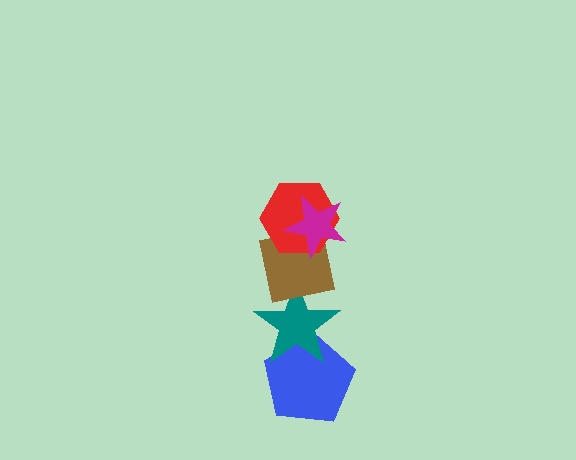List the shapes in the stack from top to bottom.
From top to bottom: the magenta star, the red hexagon, the brown square, the teal star, the blue pentagon.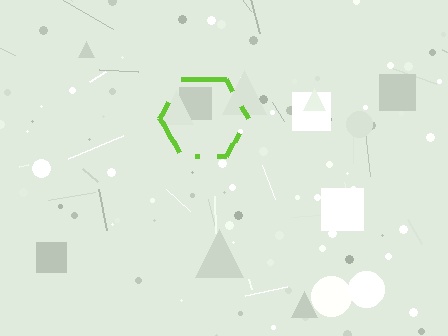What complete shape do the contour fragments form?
The contour fragments form a hexagon.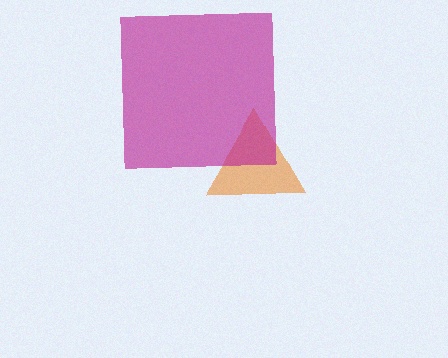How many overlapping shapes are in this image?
There are 2 overlapping shapes in the image.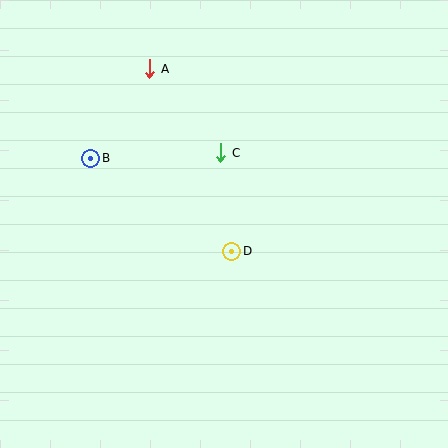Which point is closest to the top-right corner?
Point C is closest to the top-right corner.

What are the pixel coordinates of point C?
Point C is at (221, 153).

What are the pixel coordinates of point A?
Point A is at (150, 69).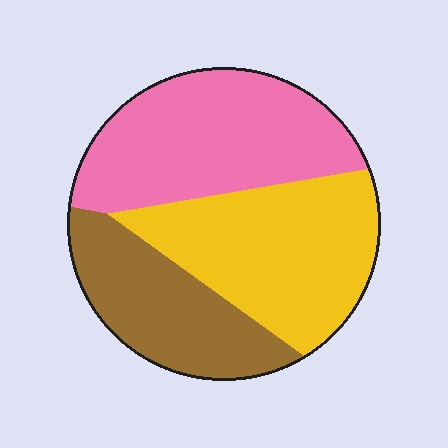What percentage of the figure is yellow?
Yellow takes up about three eighths (3/8) of the figure.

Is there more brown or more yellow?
Yellow.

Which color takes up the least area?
Brown, at roughly 25%.